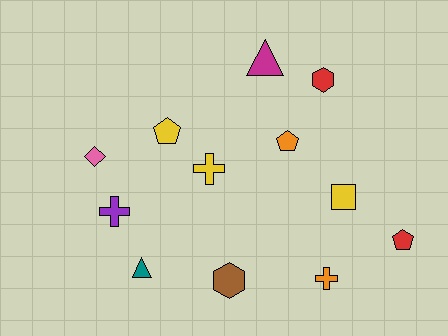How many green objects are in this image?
There are no green objects.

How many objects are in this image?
There are 12 objects.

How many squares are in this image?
There is 1 square.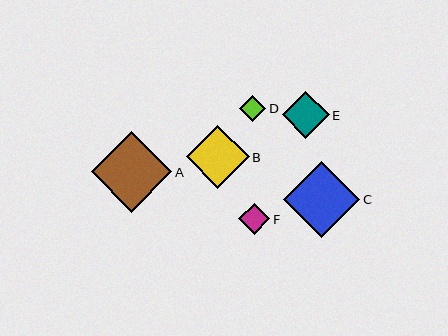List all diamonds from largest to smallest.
From largest to smallest: A, C, B, E, F, D.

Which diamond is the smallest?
Diamond D is the smallest with a size of approximately 26 pixels.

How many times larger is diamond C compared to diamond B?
Diamond C is approximately 1.2 times the size of diamond B.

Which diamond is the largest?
Diamond A is the largest with a size of approximately 81 pixels.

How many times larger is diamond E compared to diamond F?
Diamond E is approximately 1.5 times the size of diamond F.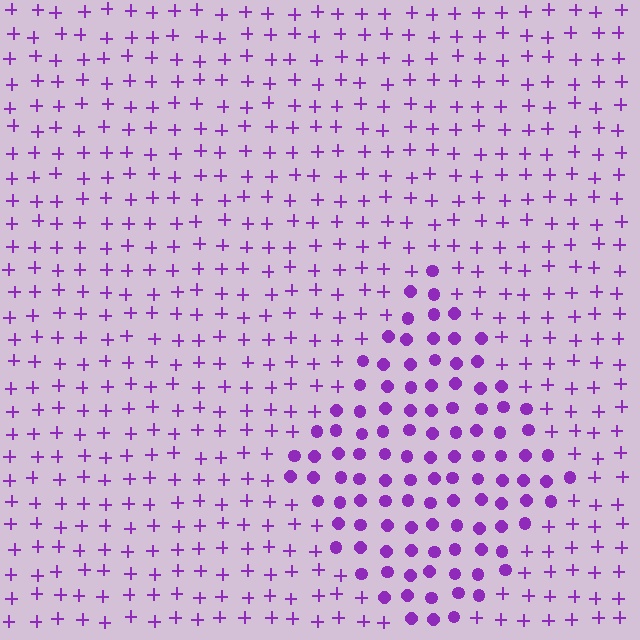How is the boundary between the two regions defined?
The boundary is defined by a change in element shape: circles inside vs. plus signs outside. All elements share the same color and spacing.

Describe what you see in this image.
The image is filled with small purple elements arranged in a uniform grid. A diamond-shaped region contains circles, while the surrounding area contains plus signs. The boundary is defined purely by the change in element shape.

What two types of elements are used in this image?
The image uses circles inside the diamond region and plus signs outside it.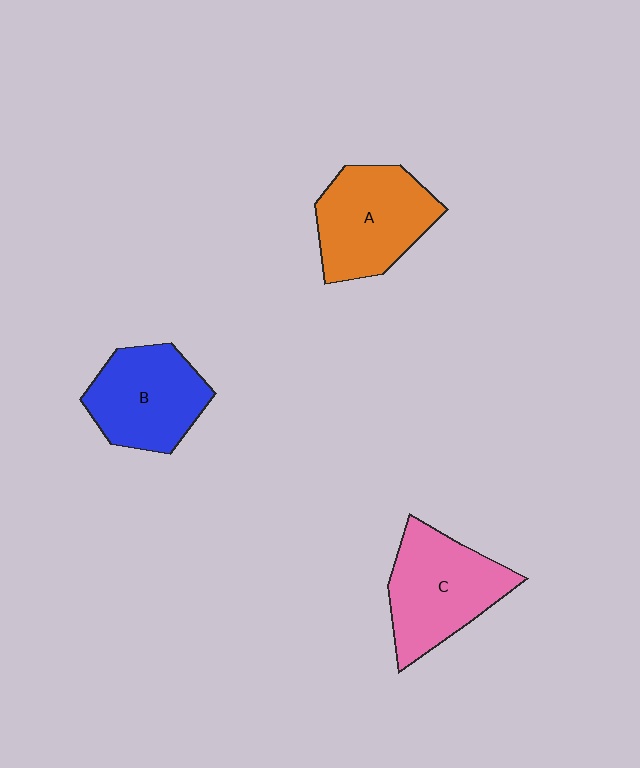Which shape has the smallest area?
Shape B (blue).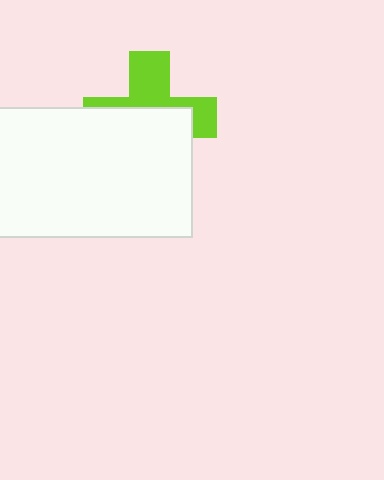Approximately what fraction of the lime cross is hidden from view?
Roughly 57% of the lime cross is hidden behind the white rectangle.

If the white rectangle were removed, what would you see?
You would see the complete lime cross.